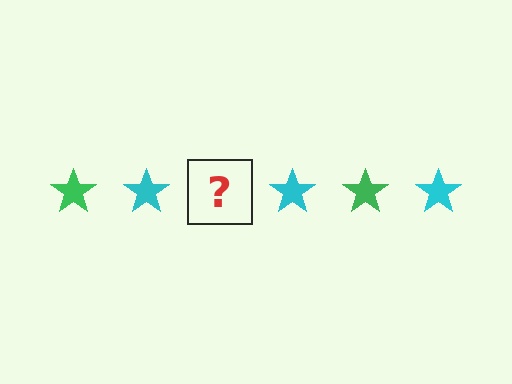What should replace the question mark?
The question mark should be replaced with a green star.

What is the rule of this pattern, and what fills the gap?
The rule is that the pattern cycles through green, cyan stars. The gap should be filled with a green star.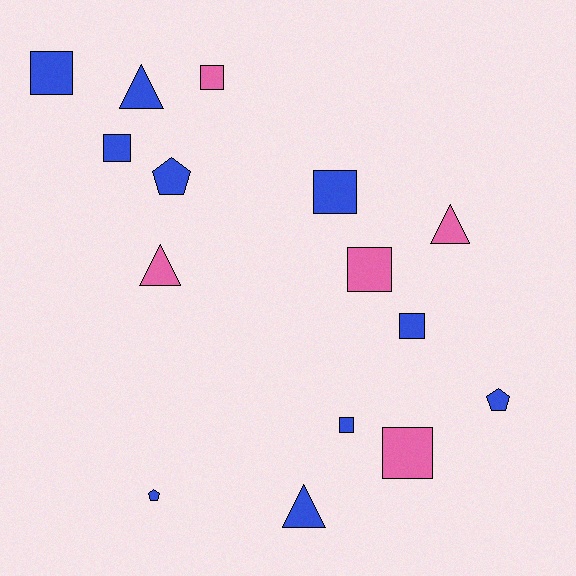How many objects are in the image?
There are 15 objects.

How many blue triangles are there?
There are 2 blue triangles.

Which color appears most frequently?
Blue, with 10 objects.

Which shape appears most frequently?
Square, with 8 objects.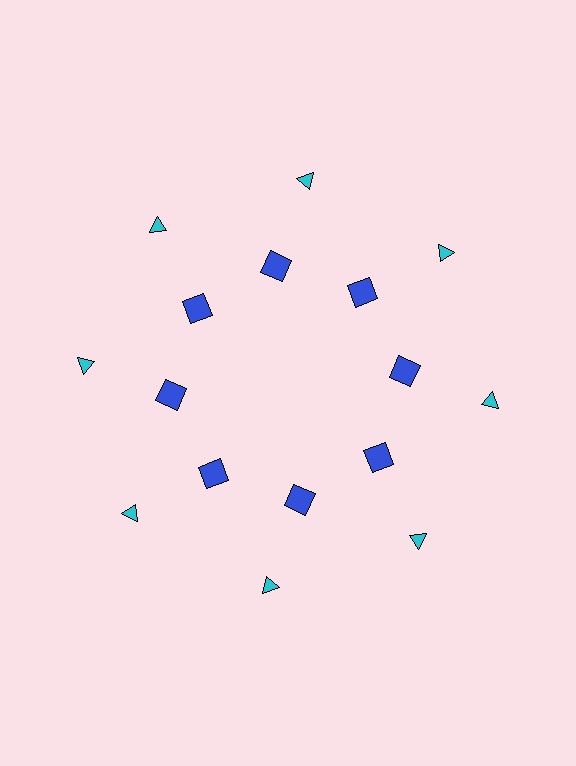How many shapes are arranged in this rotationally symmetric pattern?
There are 16 shapes, arranged in 8 groups of 2.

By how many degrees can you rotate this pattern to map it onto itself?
The pattern maps onto itself every 45 degrees of rotation.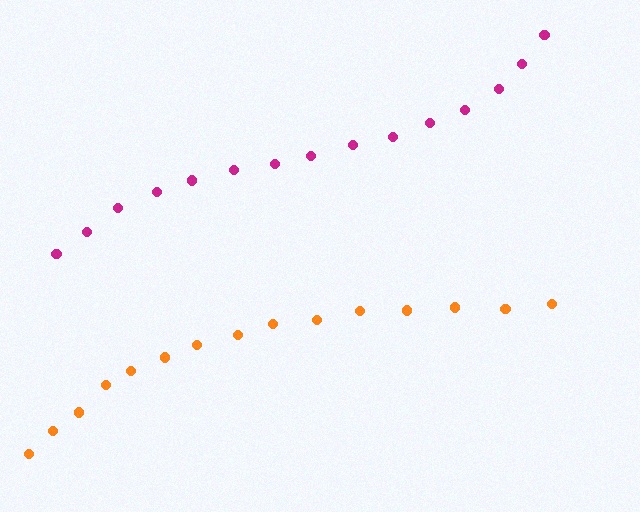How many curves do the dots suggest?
There are 2 distinct paths.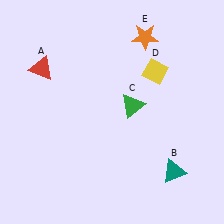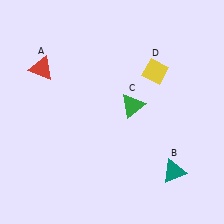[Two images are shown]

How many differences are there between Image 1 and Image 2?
There is 1 difference between the two images.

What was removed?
The orange star (E) was removed in Image 2.